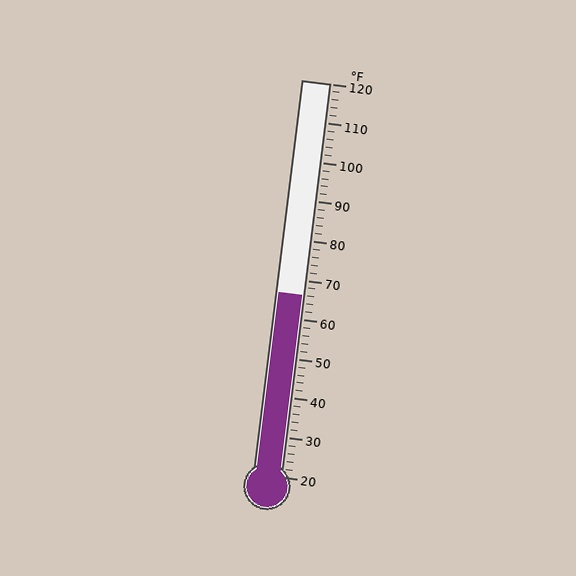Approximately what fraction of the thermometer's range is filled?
The thermometer is filled to approximately 45% of its range.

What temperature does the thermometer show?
The thermometer shows approximately 66°F.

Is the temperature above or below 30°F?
The temperature is above 30°F.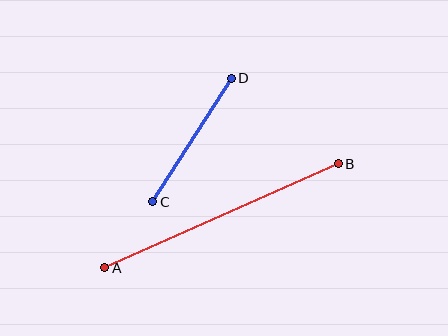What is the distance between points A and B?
The distance is approximately 256 pixels.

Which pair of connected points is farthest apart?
Points A and B are farthest apart.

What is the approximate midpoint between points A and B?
The midpoint is at approximately (221, 216) pixels.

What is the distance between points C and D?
The distance is approximately 146 pixels.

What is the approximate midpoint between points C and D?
The midpoint is at approximately (192, 140) pixels.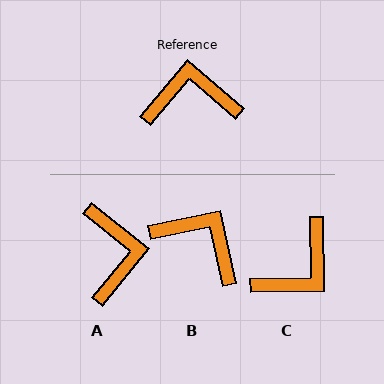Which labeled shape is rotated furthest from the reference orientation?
C, about 138 degrees away.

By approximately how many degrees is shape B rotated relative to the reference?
Approximately 37 degrees clockwise.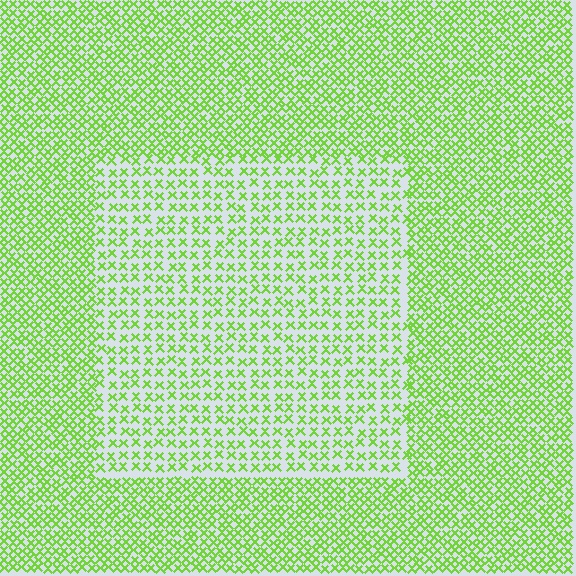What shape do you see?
I see a rectangle.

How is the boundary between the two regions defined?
The boundary is defined by a change in element density (approximately 1.9x ratio). All elements are the same color, size, and shape.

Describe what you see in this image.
The image contains small lime elements arranged at two different densities. A rectangle-shaped region is visible where the elements are less densely packed than the surrounding area.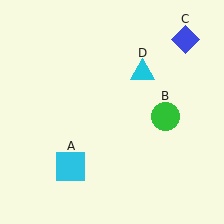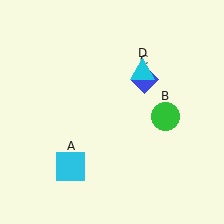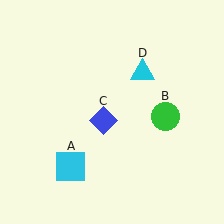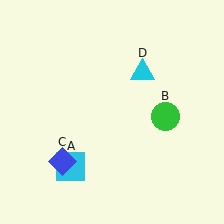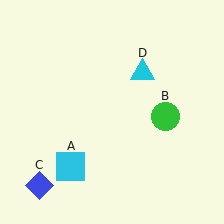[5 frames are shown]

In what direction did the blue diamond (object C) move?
The blue diamond (object C) moved down and to the left.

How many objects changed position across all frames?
1 object changed position: blue diamond (object C).